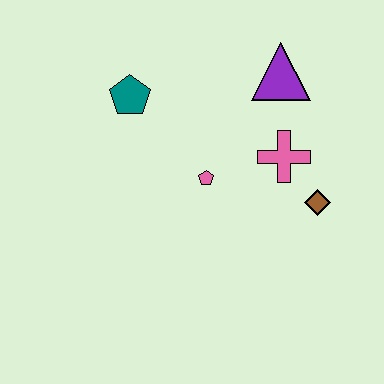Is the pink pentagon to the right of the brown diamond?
No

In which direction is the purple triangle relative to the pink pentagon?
The purple triangle is above the pink pentagon.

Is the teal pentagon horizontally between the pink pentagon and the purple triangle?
No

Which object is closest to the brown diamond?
The pink cross is closest to the brown diamond.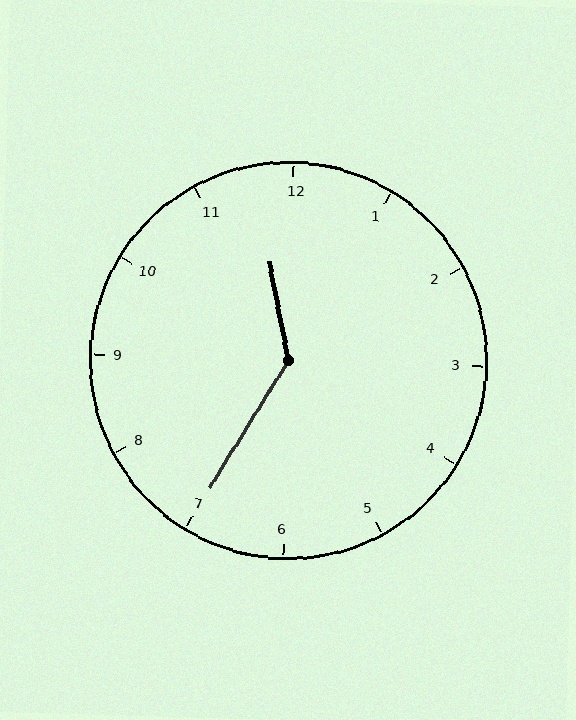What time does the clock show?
11:35.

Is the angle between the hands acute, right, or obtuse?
It is obtuse.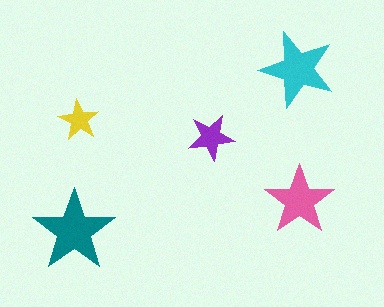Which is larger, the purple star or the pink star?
The pink one.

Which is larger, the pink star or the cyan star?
The cyan one.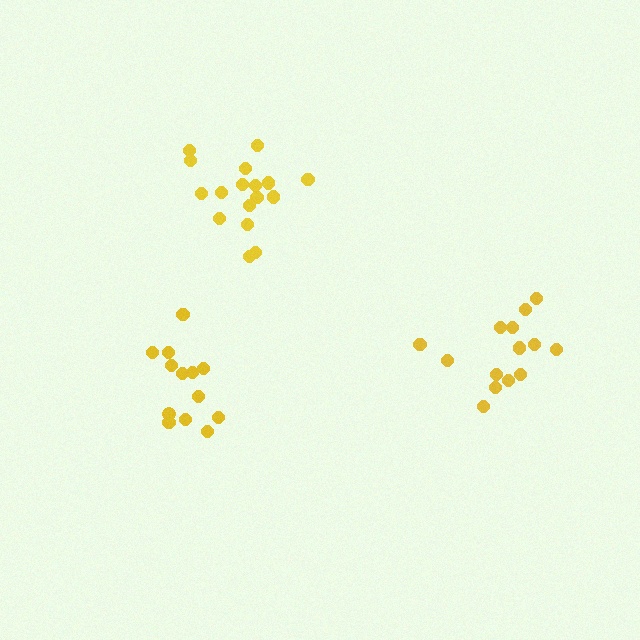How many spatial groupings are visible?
There are 3 spatial groupings.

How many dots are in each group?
Group 1: 13 dots, Group 2: 14 dots, Group 3: 17 dots (44 total).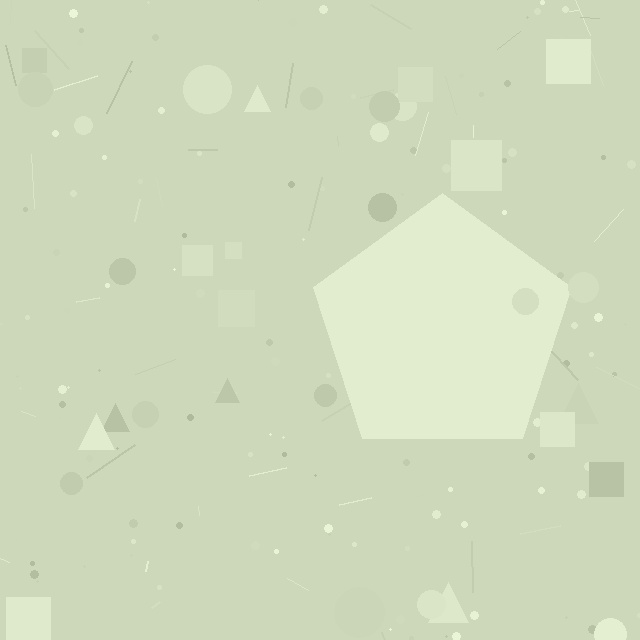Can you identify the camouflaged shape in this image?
The camouflaged shape is a pentagon.